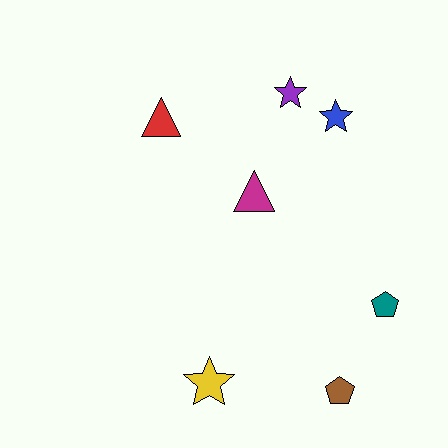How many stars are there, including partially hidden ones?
There are 3 stars.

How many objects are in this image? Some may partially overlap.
There are 7 objects.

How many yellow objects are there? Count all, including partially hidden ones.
There is 1 yellow object.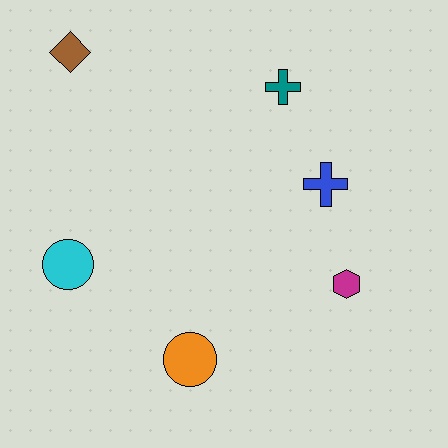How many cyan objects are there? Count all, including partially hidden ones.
There is 1 cyan object.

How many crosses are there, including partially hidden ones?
There are 2 crosses.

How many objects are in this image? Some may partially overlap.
There are 6 objects.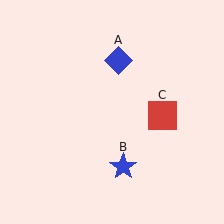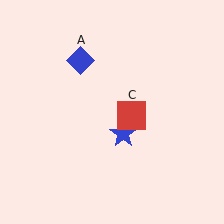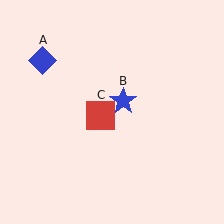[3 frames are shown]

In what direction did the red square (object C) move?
The red square (object C) moved left.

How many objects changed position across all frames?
3 objects changed position: blue diamond (object A), blue star (object B), red square (object C).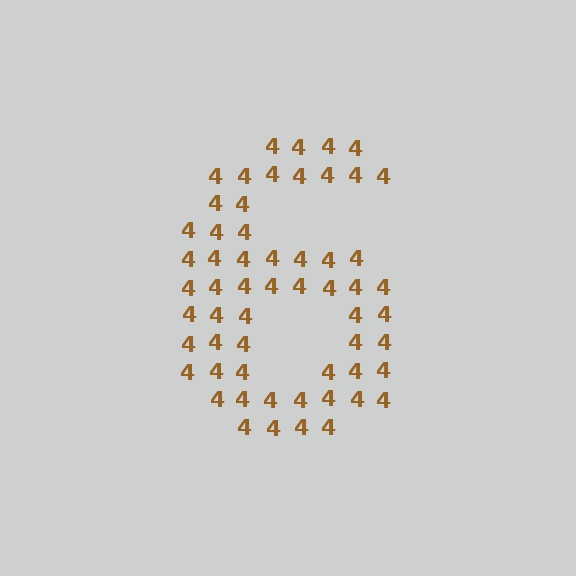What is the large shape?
The large shape is the digit 6.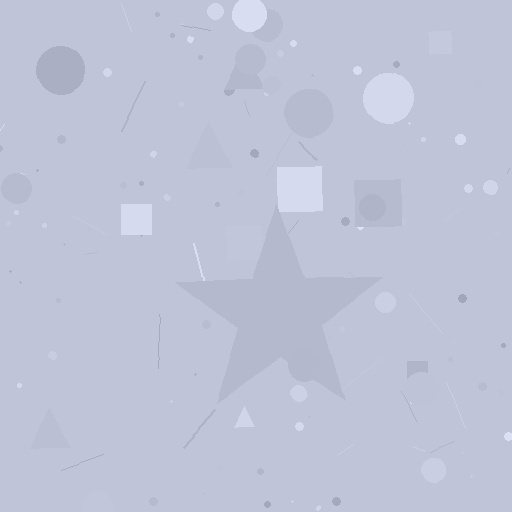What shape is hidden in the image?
A star is hidden in the image.